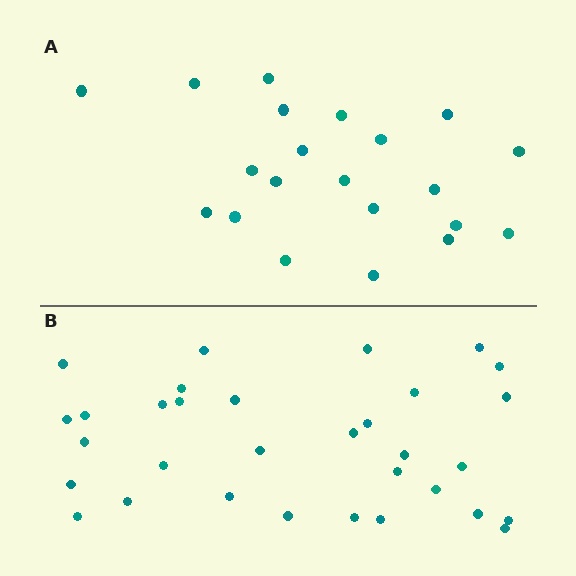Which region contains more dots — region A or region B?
Region B (the bottom region) has more dots.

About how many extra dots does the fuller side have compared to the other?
Region B has roughly 12 or so more dots than region A.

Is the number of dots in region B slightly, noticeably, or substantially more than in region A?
Region B has substantially more. The ratio is roughly 1.5 to 1.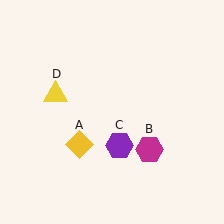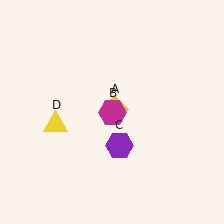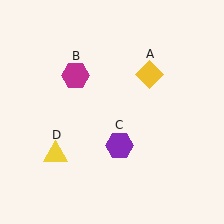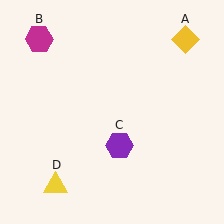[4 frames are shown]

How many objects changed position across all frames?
3 objects changed position: yellow diamond (object A), magenta hexagon (object B), yellow triangle (object D).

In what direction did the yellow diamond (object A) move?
The yellow diamond (object A) moved up and to the right.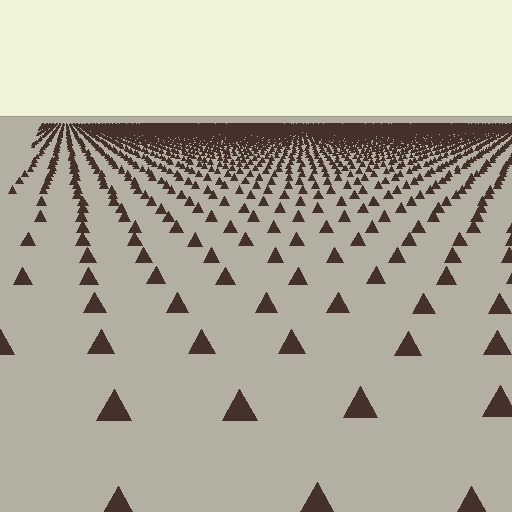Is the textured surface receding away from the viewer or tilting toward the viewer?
The surface is receding away from the viewer. Texture elements get smaller and denser toward the top.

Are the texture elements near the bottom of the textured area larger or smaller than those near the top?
Larger. Near the bottom, elements are closer to the viewer and appear at a bigger on-screen size.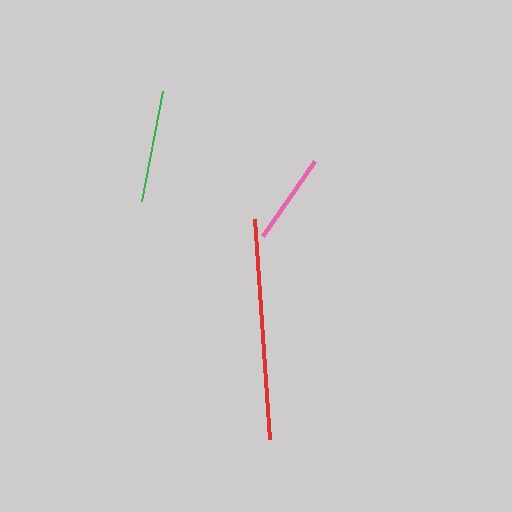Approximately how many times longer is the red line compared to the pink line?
The red line is approximately 2.4 times the length of the pink line.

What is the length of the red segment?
The red segment is approximately 221 pixels long.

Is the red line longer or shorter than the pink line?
The red line is longer than the pink line.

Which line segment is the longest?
The red line is the longest at approximately 221 pixels.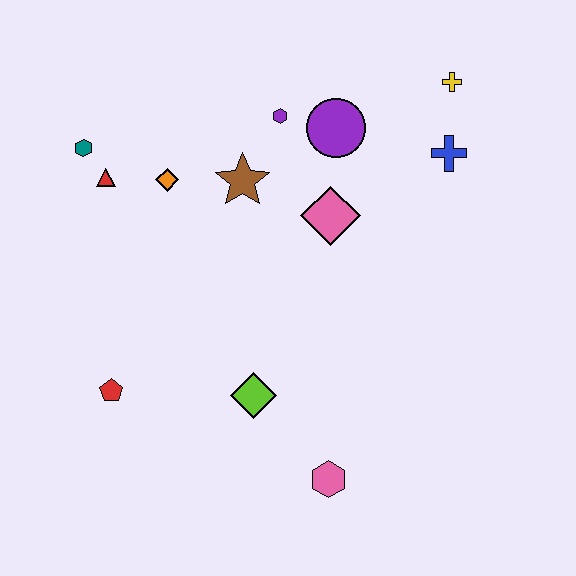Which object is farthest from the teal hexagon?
The pink hexagon is farthest from the teal hexagon.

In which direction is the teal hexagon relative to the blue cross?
The teal hexagon is to the left of the blue cross.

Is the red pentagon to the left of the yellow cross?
Yes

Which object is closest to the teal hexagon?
The red triangle is closest to the teal hexagon.